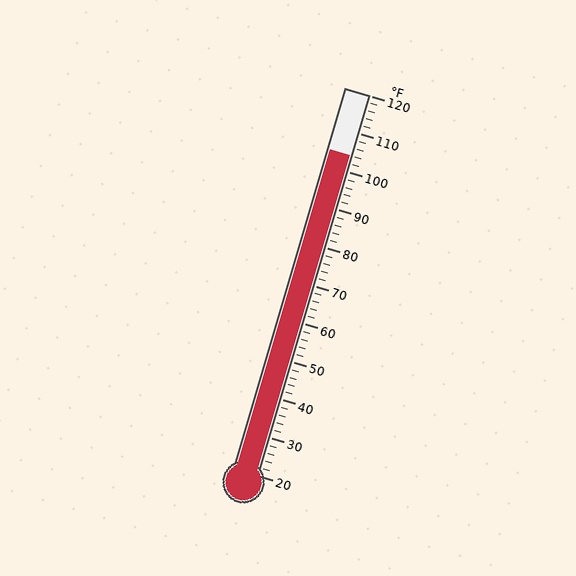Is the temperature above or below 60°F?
The temperature is above 60°F.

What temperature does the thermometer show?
The thermometer shows approximately 104°F.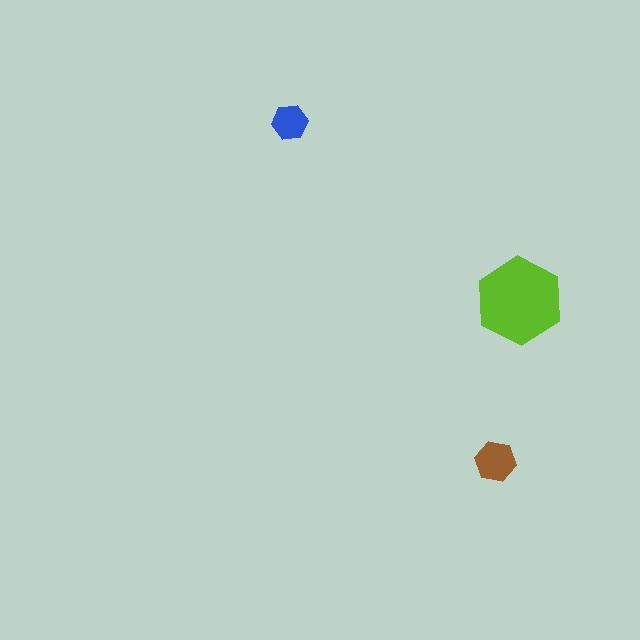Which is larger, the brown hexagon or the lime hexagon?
The lime one.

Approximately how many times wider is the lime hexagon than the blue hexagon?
About 2.5 times wider.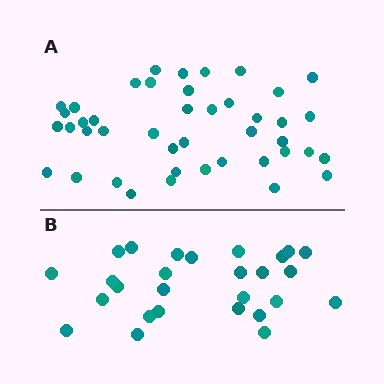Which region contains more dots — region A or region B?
Region A (the top region) has more dots.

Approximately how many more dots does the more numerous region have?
Region A has approximately 15 more dots than region B.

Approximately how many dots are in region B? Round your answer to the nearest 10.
About 30 dots. (The exact count is 27, which rounds to 30.)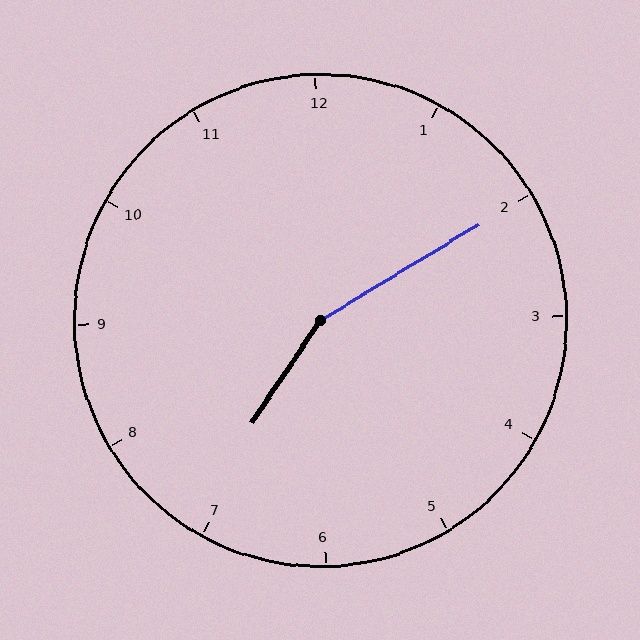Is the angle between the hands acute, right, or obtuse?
It is obtuse.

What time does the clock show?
7:10.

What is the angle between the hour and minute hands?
Approximately 155 degrees.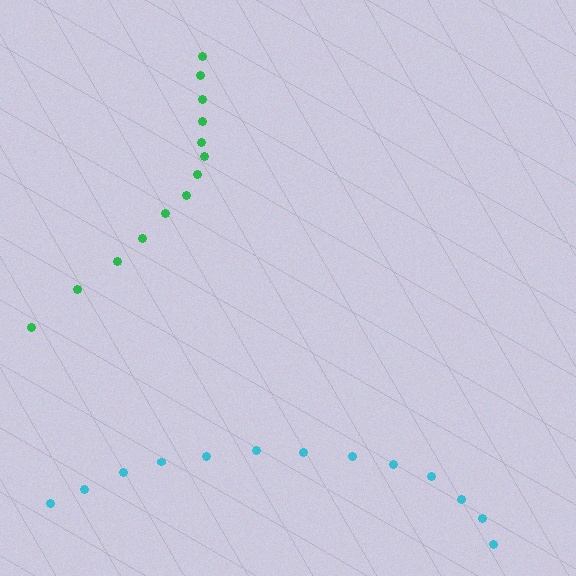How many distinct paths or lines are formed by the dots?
There are 2 distinct paths.